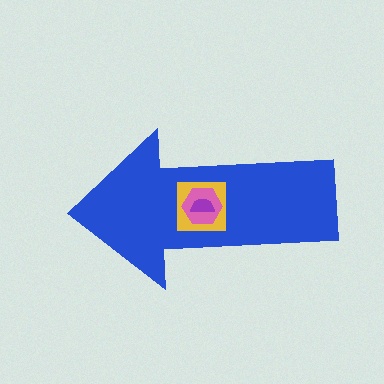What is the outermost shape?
The blue arrow.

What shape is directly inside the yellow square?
The pink hexagon.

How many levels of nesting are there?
4.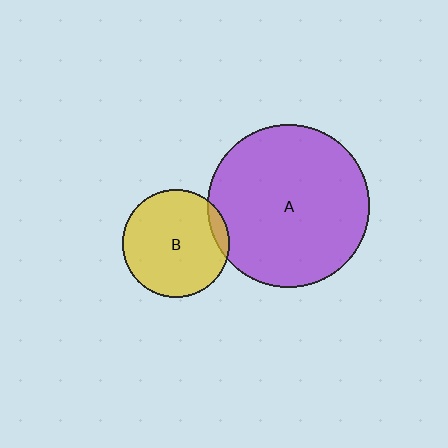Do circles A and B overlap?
Yes.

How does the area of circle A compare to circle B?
Approximately 2.3 times.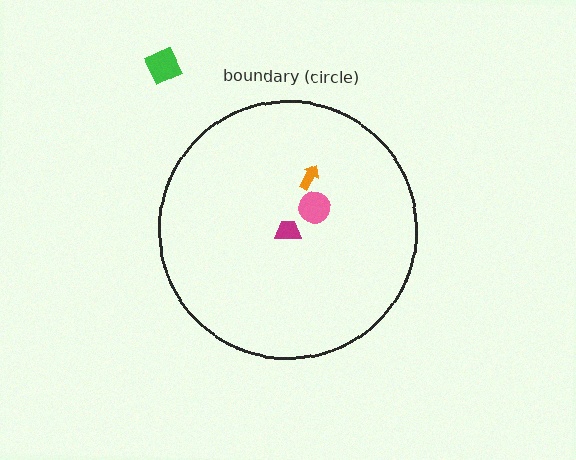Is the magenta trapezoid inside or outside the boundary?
Inside.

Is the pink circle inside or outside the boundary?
Inside.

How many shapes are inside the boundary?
3 inside, 1 outside.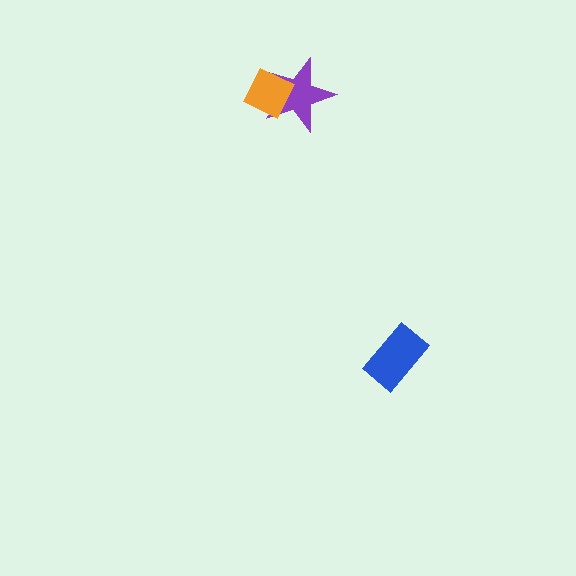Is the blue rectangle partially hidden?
No, no other shape covers it.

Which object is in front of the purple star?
The orange diamond is in front of the purple star.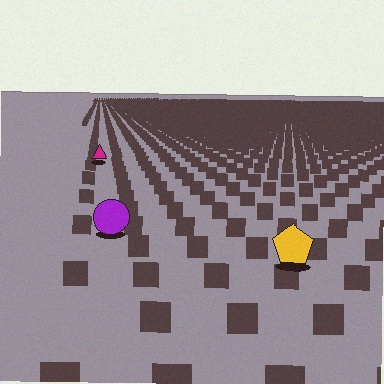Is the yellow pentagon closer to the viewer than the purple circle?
Yes. The yellow pentagon is closer — you can tell from the texture gradient: the ground texture is coarser near it.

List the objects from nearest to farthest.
From nearest to farthest: the yellow pentagon, the purple circle, the magenta triangle.